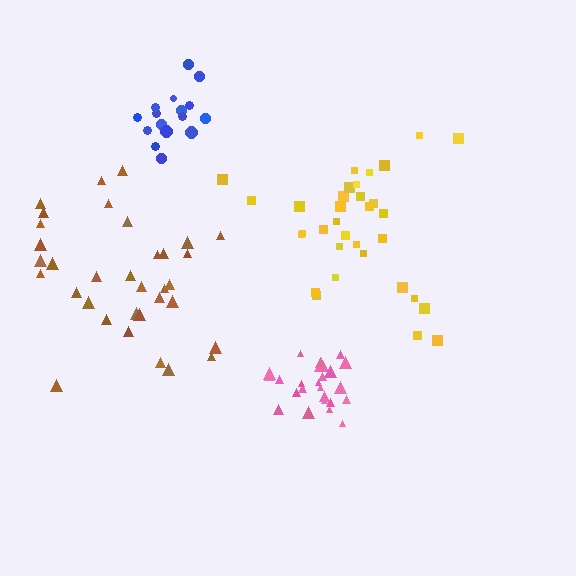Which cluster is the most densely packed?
Pink.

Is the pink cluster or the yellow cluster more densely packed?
Pink.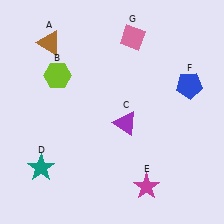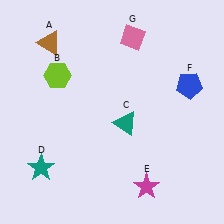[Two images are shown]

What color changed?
The triangle (C) changed from purple in Image 1 to teal in Image 2.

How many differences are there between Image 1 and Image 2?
There is 1 difference between the two images.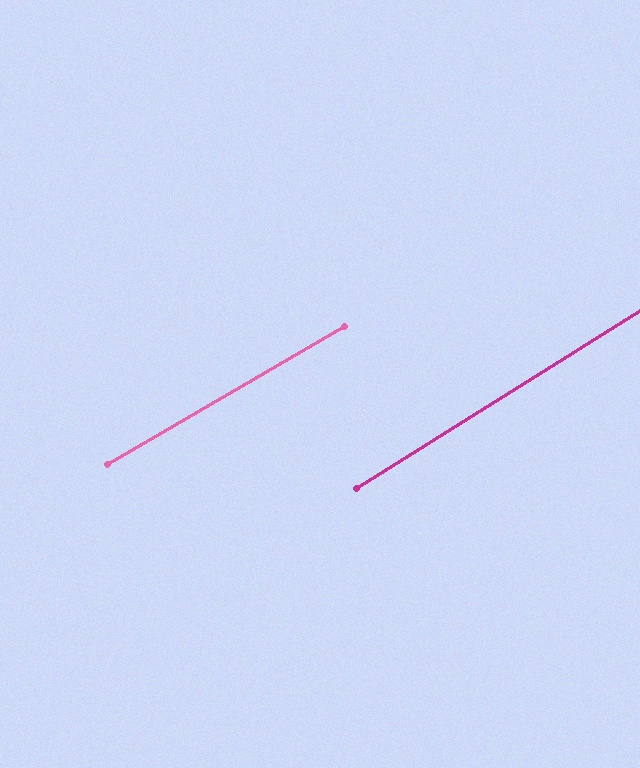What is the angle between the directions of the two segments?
Approximately 2 degrees.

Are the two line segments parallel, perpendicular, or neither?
Parallel — their directions differ by only 1.6°.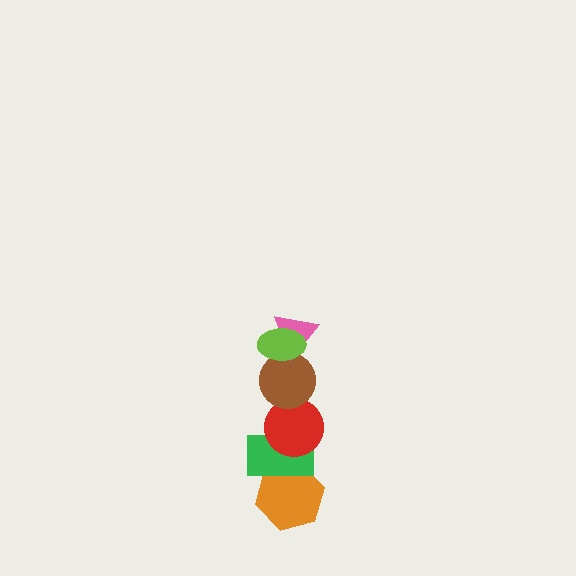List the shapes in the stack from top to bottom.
From top to bottom: the lime ellipse, the pink triangle, the brown circle, the red circle, the green rectangle, the orange hexagon.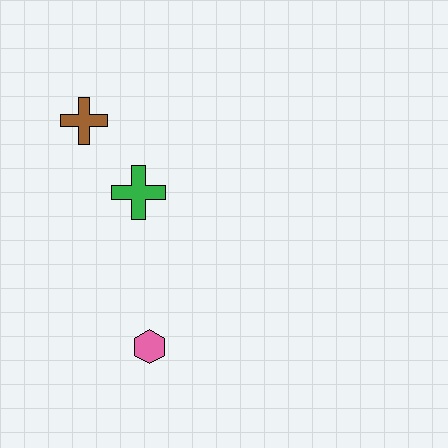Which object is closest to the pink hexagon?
The green cross is closest to the pink hexagon.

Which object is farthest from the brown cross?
The pink hexagon is farthest from the brown cross.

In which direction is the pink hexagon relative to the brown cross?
The pink hexagon is below the brown cross.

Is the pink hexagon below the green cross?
Yes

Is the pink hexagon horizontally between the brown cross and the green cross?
No